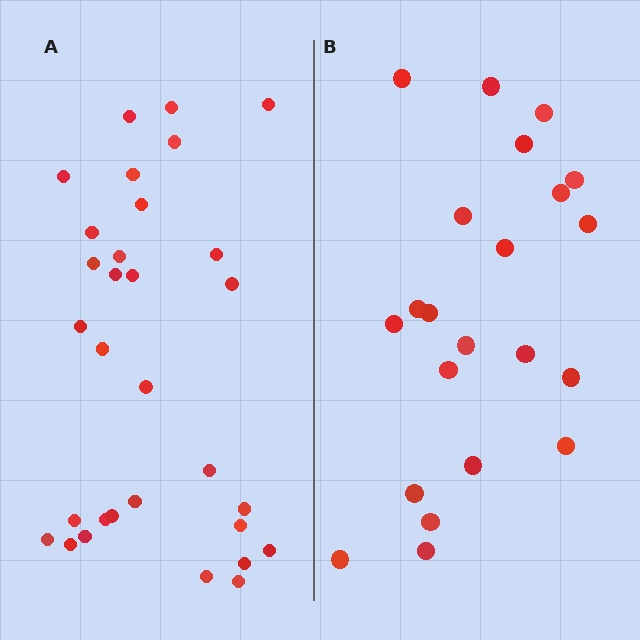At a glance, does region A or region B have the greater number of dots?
Region A (the left region) has more dots.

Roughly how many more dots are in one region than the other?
Region A has roughly 8 or so more dots than region B.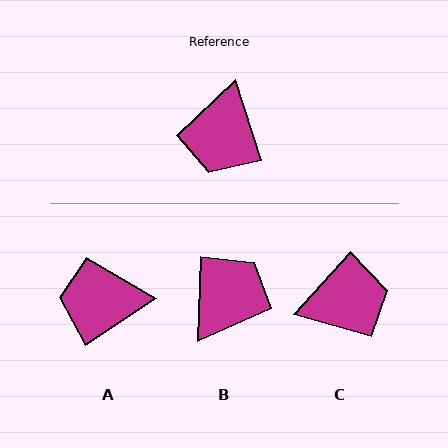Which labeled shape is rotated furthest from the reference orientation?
B, about 160 degrees away.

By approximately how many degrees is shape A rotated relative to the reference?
Approximately 75 degrees clockwise.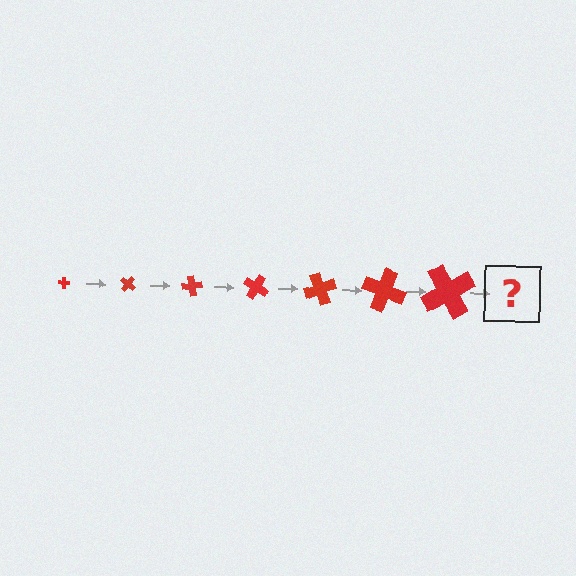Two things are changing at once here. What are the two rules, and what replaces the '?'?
The two rules are that the cross grows larger each step and it rotates 40 degrees each step. The '?' should be a cross, larger than the previous one and rotated 280 degrees from the start.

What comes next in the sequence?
The next element should be a cross, larger than the previous one and rotated 280 degrees from the start.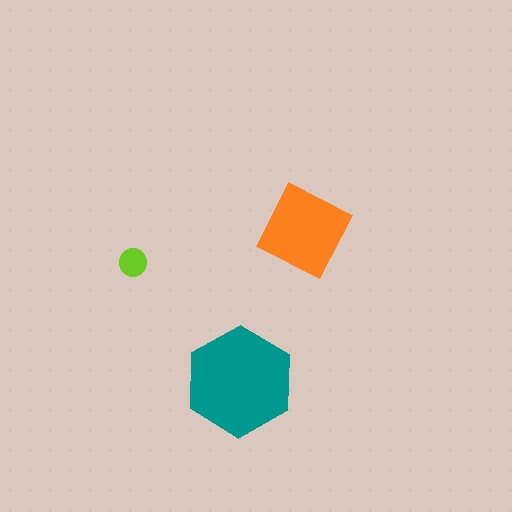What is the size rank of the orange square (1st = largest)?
2nd.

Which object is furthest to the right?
The orange square is rightmost.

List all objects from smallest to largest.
The lime circle, the orange square, the teal hexagon.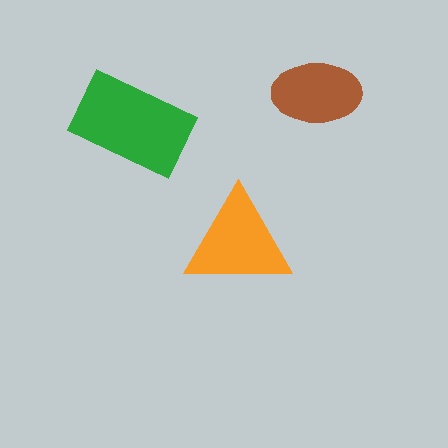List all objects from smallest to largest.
The brown ellipse, the orange triangle, the green rectangle.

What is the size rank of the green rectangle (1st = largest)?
1st.